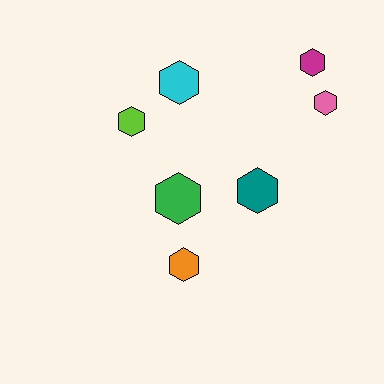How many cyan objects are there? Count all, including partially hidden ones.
There is 1 cyan object.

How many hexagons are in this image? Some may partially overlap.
There are 7 hexagons.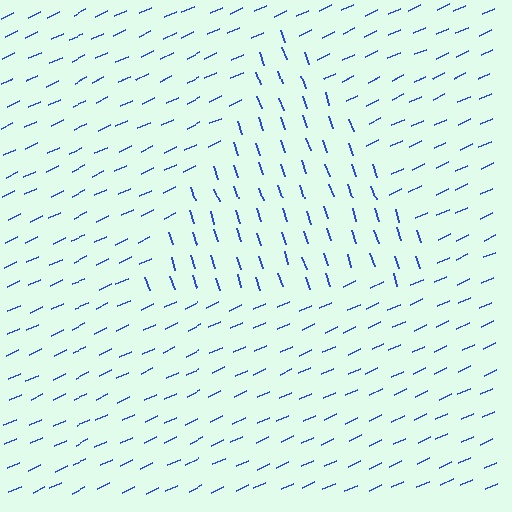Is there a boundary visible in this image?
Yes, there is a texture boundary formed by a change in line orientation.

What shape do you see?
I see a triangle.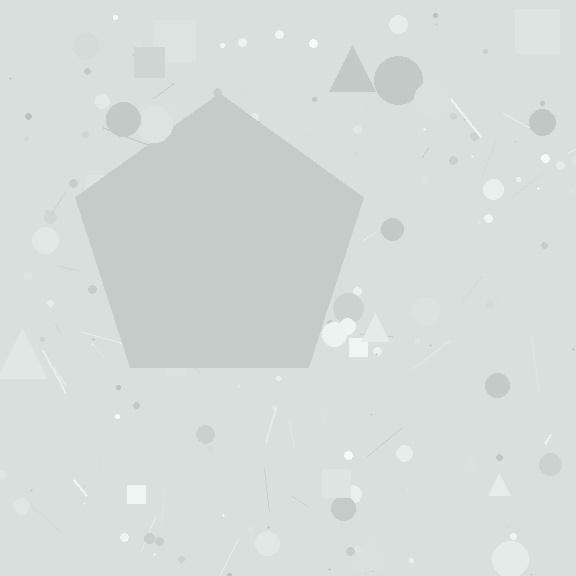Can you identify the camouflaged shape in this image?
The camouflaged shape is a pentagon.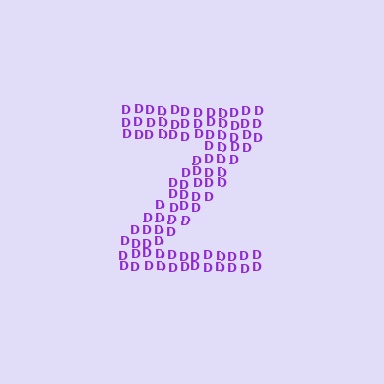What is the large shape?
The large shape is the letter Z.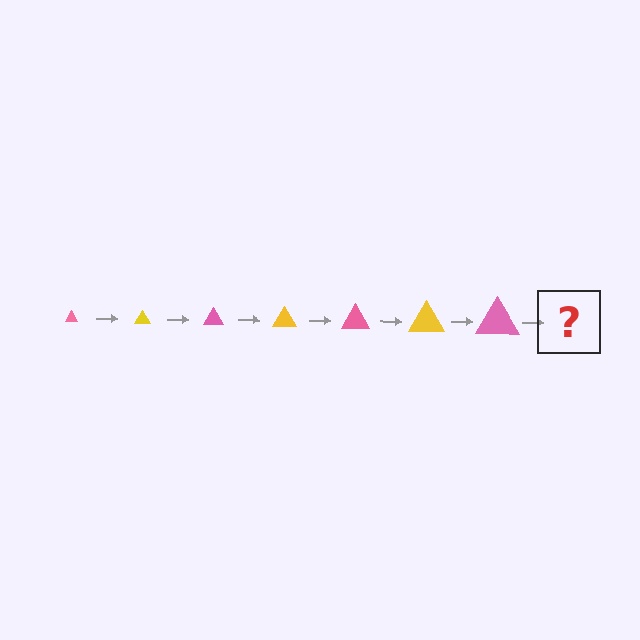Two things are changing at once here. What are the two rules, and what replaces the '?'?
The two rules are that the triangle grows larger each step and the color cycles through pink and yellow. The '?' should be a yellow triangle, larger than the previous one.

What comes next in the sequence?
The next element should be a yellow triangle, larger than the previous one.